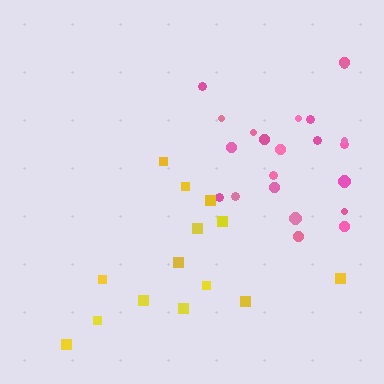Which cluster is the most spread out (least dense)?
Yellow.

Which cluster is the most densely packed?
Pink.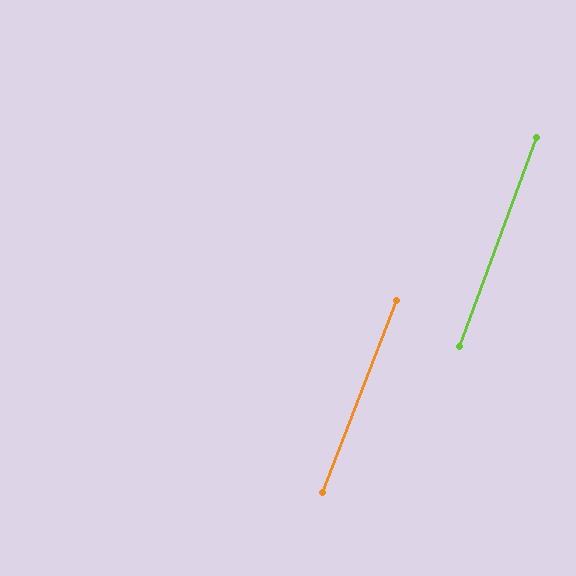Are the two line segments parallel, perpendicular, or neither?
Parallel — their directions differ by only 0.9°.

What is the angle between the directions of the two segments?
Approximately 1 degree.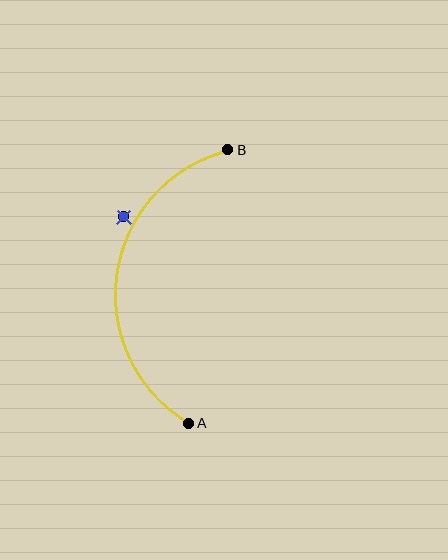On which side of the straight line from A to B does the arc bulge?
The arc bulges to the left of the straight line connecting A and B.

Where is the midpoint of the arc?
The arc midpoint is the point on the curve farthest from the straight line joining A and B. It sits to the left of that line.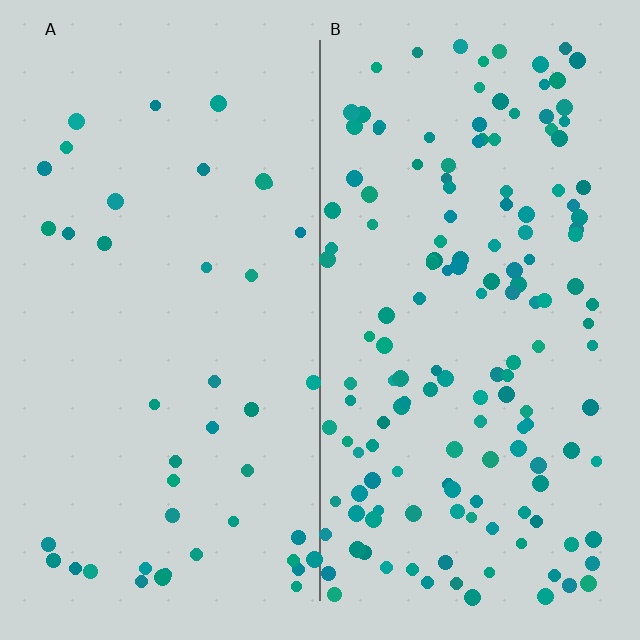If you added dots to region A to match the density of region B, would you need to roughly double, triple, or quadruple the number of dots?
Approximately quadruple.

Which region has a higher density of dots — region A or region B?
B (the right).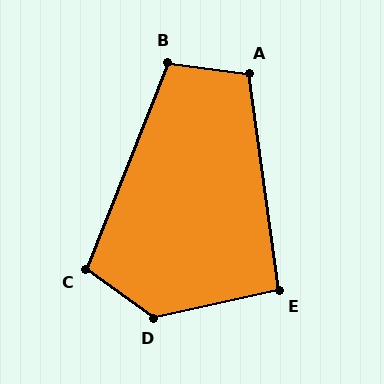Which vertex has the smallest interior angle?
E, at approximately 95 degrees.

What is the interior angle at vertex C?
Approximately 104 degrees (obtuse).